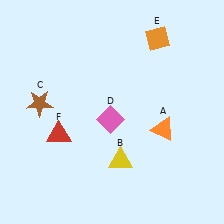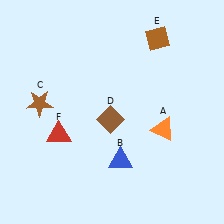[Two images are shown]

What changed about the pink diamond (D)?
In Image 1, D is pink. In Image 2, it changed to brown.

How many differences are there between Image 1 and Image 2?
There are 3 differences between the two images.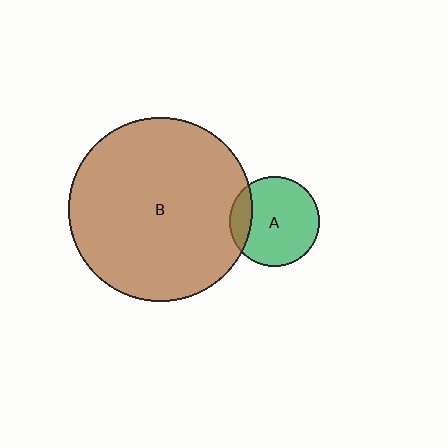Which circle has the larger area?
Circle B (brown).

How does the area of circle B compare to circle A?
Approximately 4.2 times.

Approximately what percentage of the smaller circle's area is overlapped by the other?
Approximately 15%.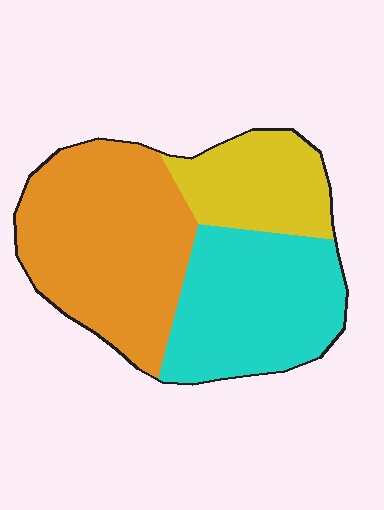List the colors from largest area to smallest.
From largest to smallest: orange, cyan, yellow.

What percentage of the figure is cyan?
Cyan covers 35% of the figure.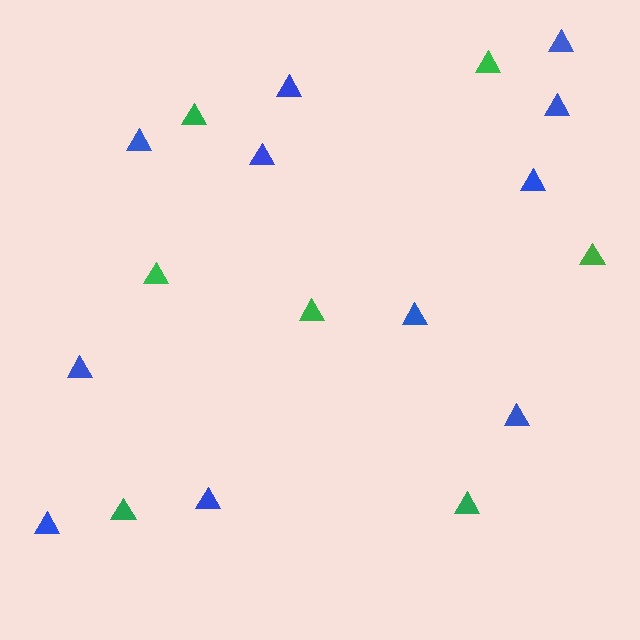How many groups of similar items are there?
There are 2 groups: one group of green triangles (7) and one group of blue triangles (11).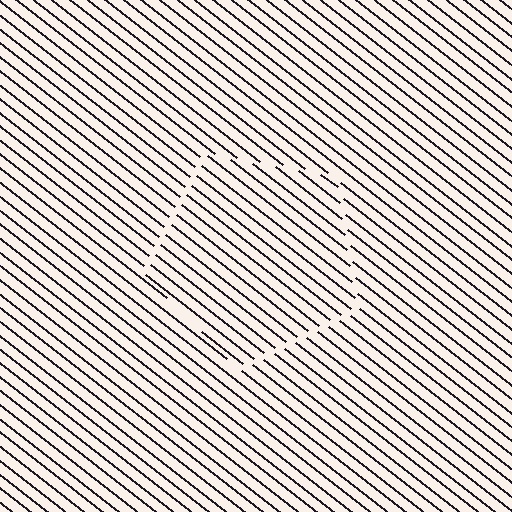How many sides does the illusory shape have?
5 sides — the line-ends trace a pentagon.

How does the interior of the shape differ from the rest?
The interior of the shape contains the same grating, shifted by half a period — the contour is defined by the phase discontinuity where line-ends from the inner and outer gratings abut.